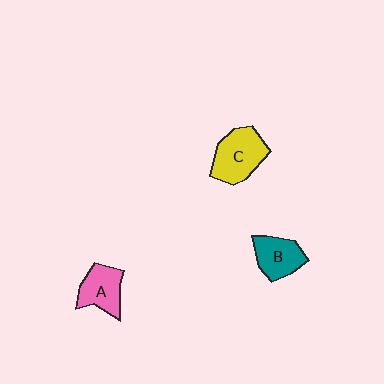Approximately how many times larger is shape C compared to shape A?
Approximately 1.3 times.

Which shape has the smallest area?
Shape A (pink).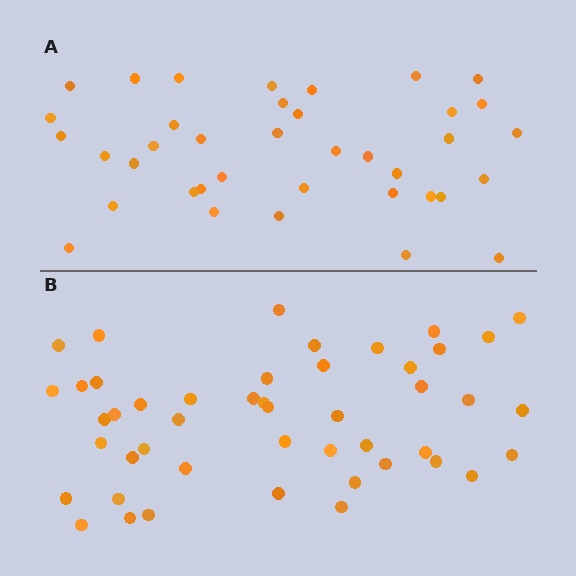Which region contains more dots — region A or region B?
Region B (the bottom region) has more dots.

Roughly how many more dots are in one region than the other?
Region B has roughly 8 or so more dots than region A.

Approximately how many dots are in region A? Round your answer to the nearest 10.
About 40 dots. (The exact count is 38, which rounds to 40.)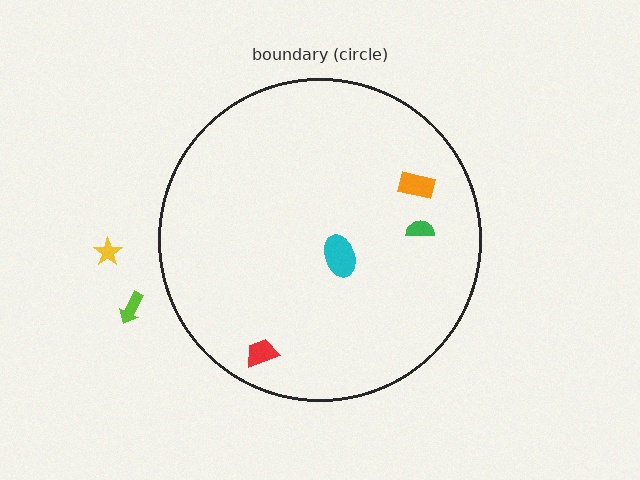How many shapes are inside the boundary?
4 inside, 2 outside.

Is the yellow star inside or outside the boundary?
Outside.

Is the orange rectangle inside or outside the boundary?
Inside.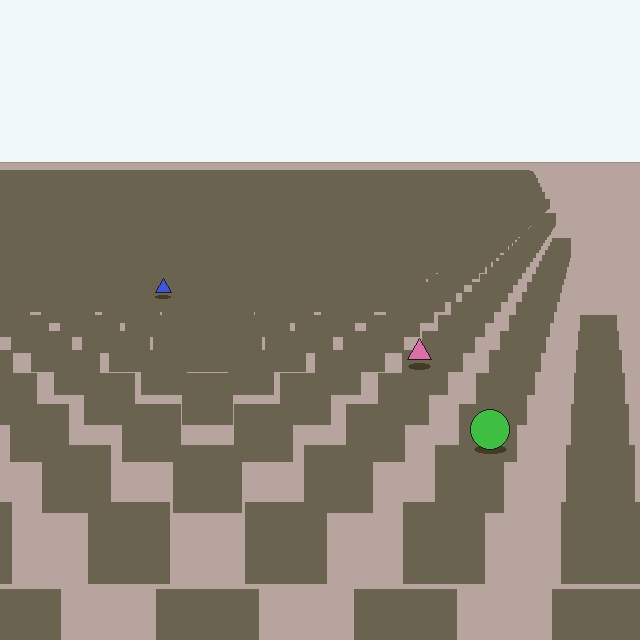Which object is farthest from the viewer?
The blue triangle is farthest from the viewer. It appears smaller and the ground texture around it is denser.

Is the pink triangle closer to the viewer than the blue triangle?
Yes. The pink triangle is closer — you can tell from the texture gradient: the ground texture is coarser near it.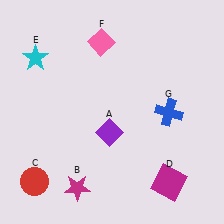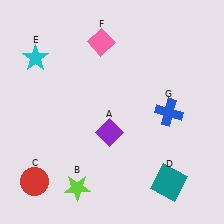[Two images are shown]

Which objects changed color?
B changed from magenta to lime. D changed from magenta to teal.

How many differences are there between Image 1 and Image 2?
There are 2 differences between the two images.